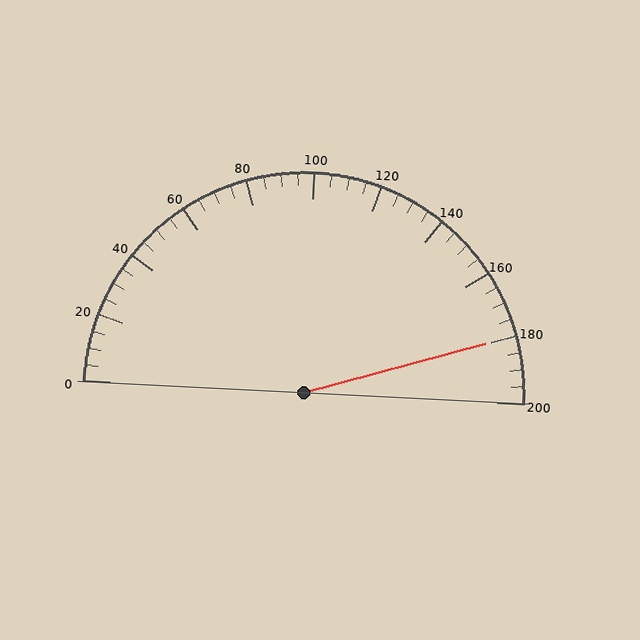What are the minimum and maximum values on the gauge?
The gauge ranges from 0 to 200.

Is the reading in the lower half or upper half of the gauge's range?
The reading is in the upper half of the range (0 to 200).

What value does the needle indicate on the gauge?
The needle indicates approximately 180.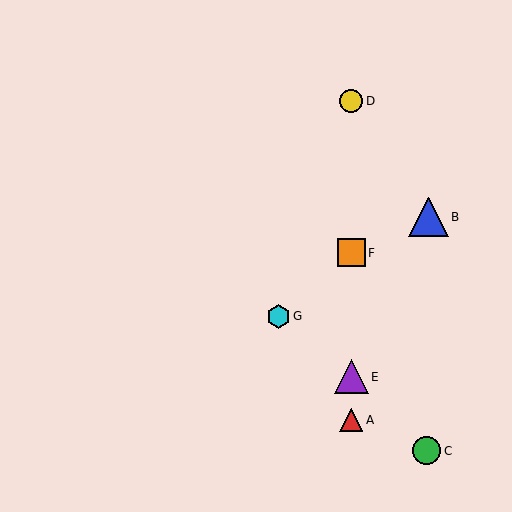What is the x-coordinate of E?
Object E is at x≈351.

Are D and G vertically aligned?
No, D is at x≈351 and G is at x≈279.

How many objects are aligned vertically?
4 objects (A, D, E, F) are aligned vertically.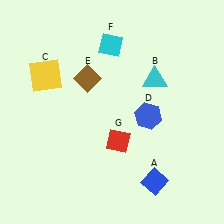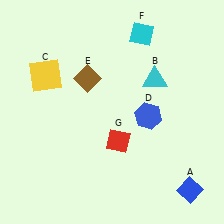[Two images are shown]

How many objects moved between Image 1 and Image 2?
2 objects moved between the two images.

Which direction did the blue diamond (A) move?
The blue diamond (A) moved right.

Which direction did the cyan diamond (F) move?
The cyan diamond (F) moved right.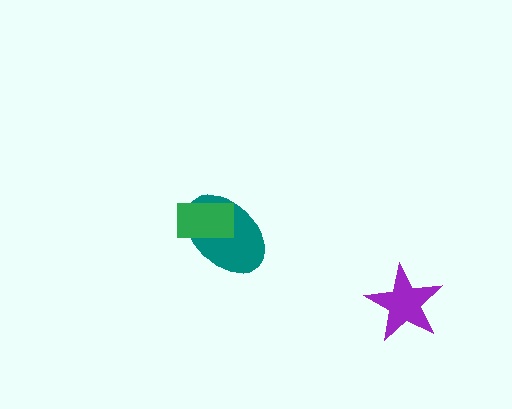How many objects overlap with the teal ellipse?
1 object overlaps with the teal ellipse.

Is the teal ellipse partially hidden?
Yes, it is partially covered by another shape.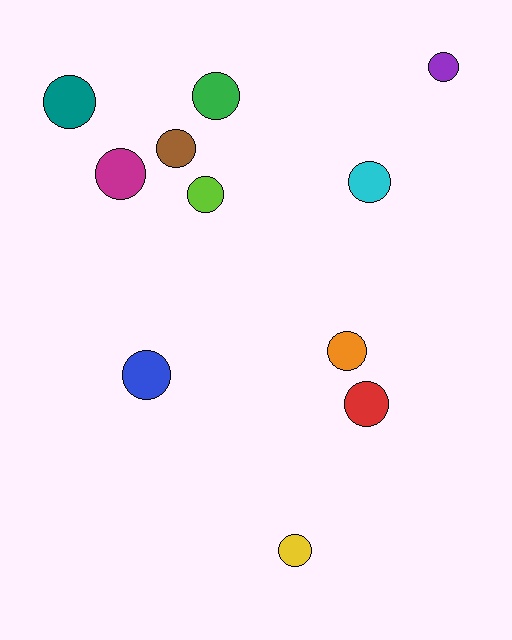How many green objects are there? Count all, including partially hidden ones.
There is 1 green object.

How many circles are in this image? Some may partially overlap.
There are 11 circles.